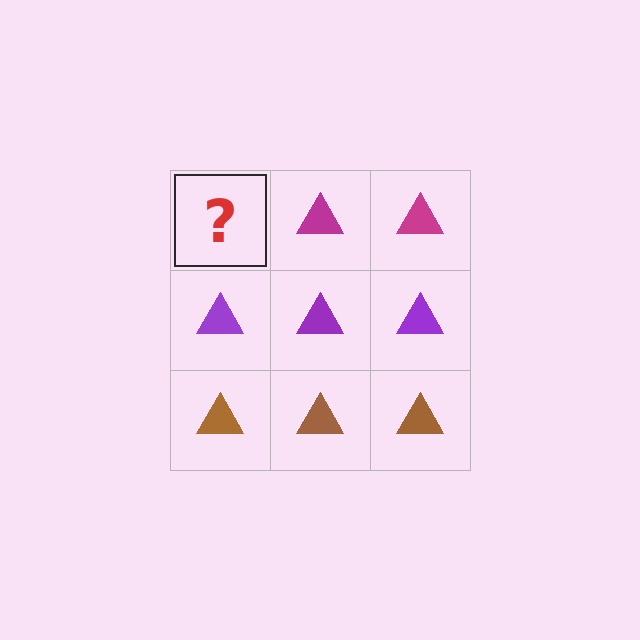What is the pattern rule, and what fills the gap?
The rule is that each row has a consistent color. The gap should be filled with a magenta triangle.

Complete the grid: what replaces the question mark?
The question mark should be replaced with a magenta triangle.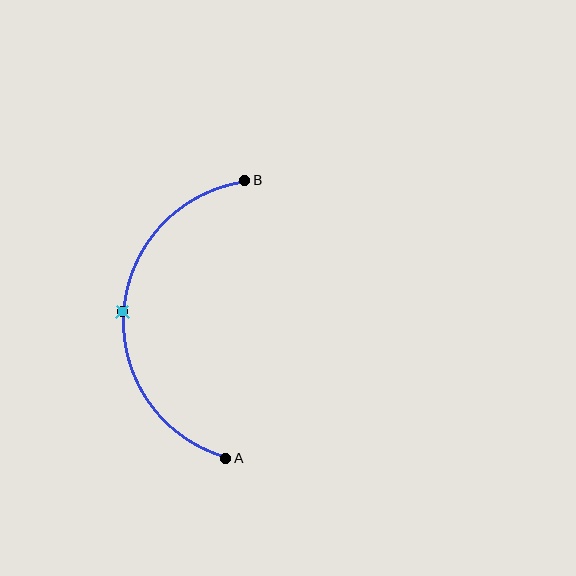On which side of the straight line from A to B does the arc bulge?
The arc bulges to the left of the straight line connecting A and B.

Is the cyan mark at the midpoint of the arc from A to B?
Yes. The cyan mark lies on the arc at equal arc-length from both A and B — it is the arc midpoint.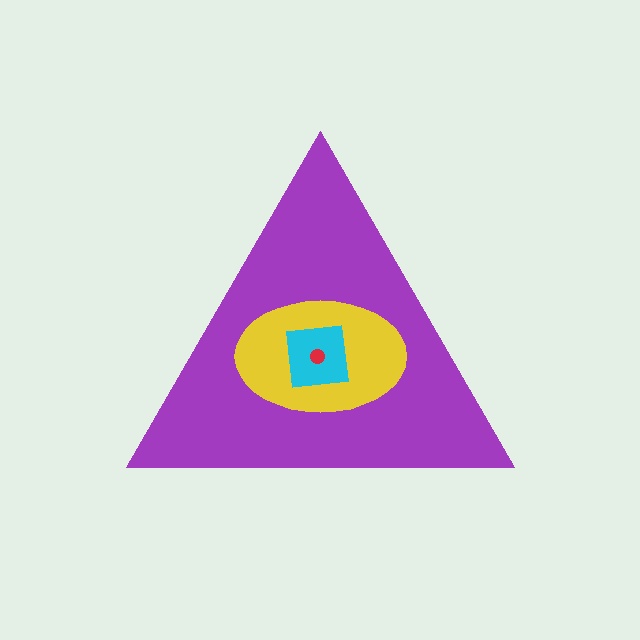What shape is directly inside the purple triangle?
The yellow ellipse.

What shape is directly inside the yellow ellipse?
The cyan square.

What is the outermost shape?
The purple triangle.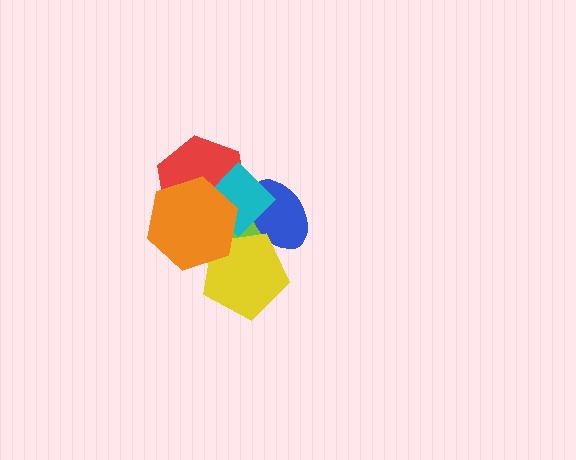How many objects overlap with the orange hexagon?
4 objects overlap with the orange hexagon.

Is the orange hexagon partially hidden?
No, no other shape covers it.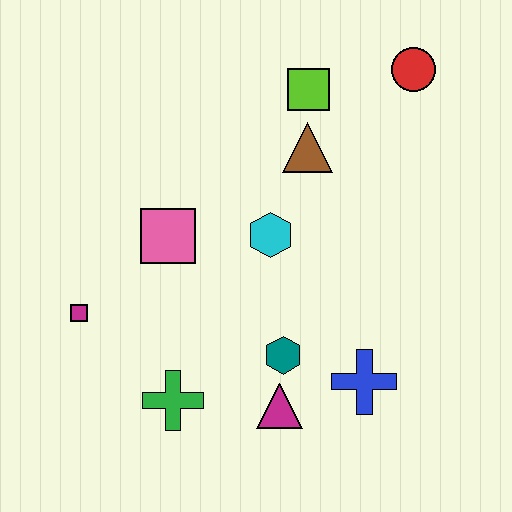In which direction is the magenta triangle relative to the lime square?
The magenta triangle is below the lime square.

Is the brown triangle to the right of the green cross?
Yes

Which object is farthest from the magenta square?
The red circle is farthest from the magenta square.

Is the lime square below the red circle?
Yes